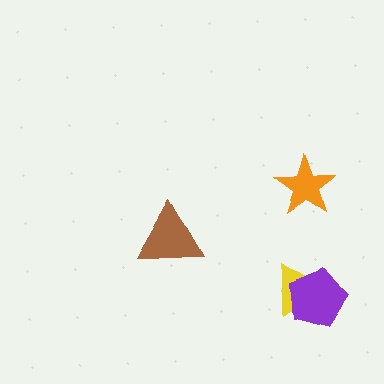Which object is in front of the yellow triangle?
The purple pentagon is in front of the yellow triangle.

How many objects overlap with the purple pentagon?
1 object overlaps with the purple pentagon.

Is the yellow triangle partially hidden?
Yes, it is partially covered by another shape.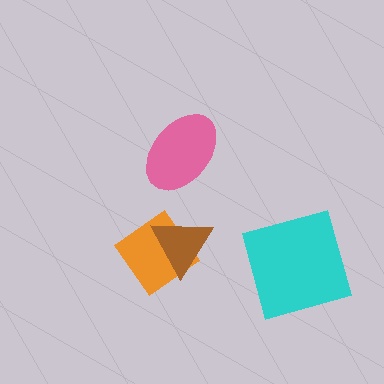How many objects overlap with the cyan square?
0 objects overlap with the cyan square.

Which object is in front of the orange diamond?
The brown triangle is in front of the orange diamond.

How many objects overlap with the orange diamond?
1 object overlaps with the orange diamond.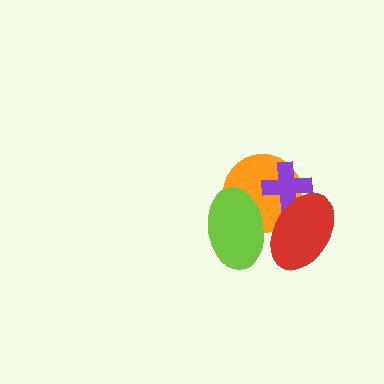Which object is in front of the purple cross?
The red ellipse is in front of the purple cross.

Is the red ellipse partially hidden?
No, no other shape covers it.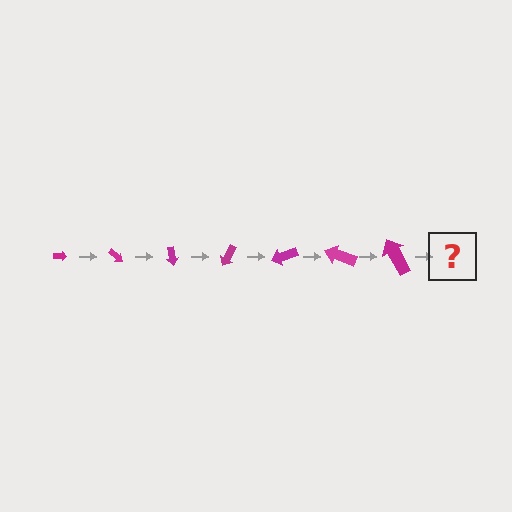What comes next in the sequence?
The next element should be an arrow, larger than the previous one and rotated 280 degrees from the start.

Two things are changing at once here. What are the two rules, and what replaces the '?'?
The two rules are that the arrow grows larger each step and it rotates 40 degrees each step. The '?' should be an arrow, larger than the previous one and rotated 280 degrees from the start.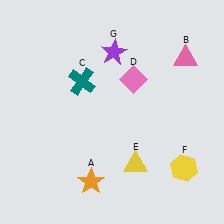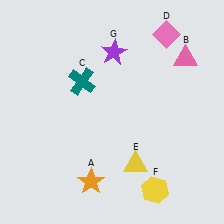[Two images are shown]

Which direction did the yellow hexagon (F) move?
The yellow hexagon (F) moved left.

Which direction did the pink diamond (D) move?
The pink diamond (D) moved up.